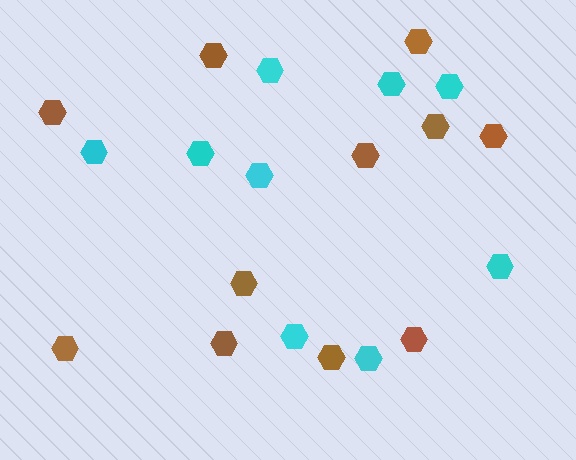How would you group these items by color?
There are 2 groups: one group of cyan hexagons (9) and one group of brown hexagons (11).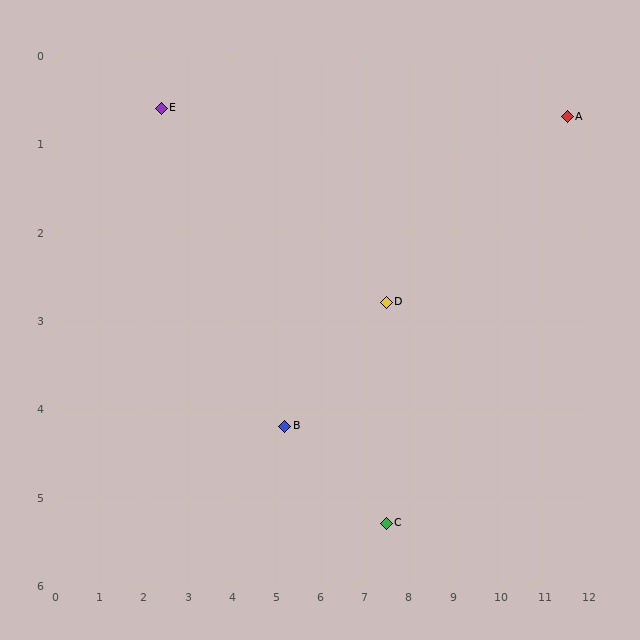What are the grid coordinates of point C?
Point C is at approximately (7.5, 5.3).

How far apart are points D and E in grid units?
Points D and E are about 5.6 grid units apart.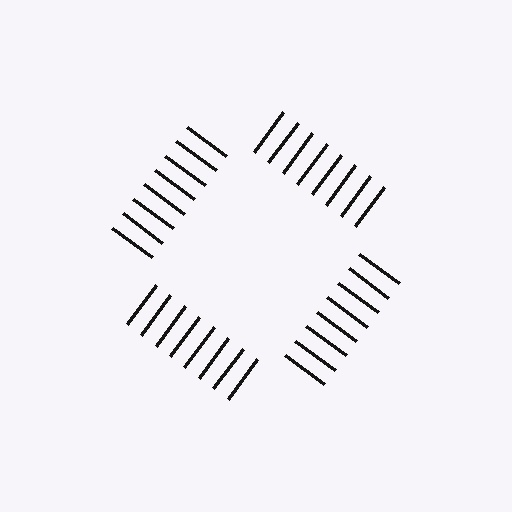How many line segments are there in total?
32 — 8 along each of the 4 edges.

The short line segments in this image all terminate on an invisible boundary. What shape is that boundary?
An illusory square — the line segments terminate on its edges but no continuous stroke is drawn.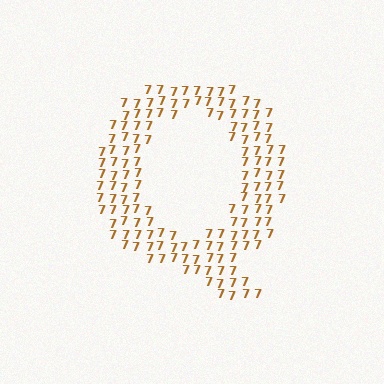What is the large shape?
The large shape is the letter Q.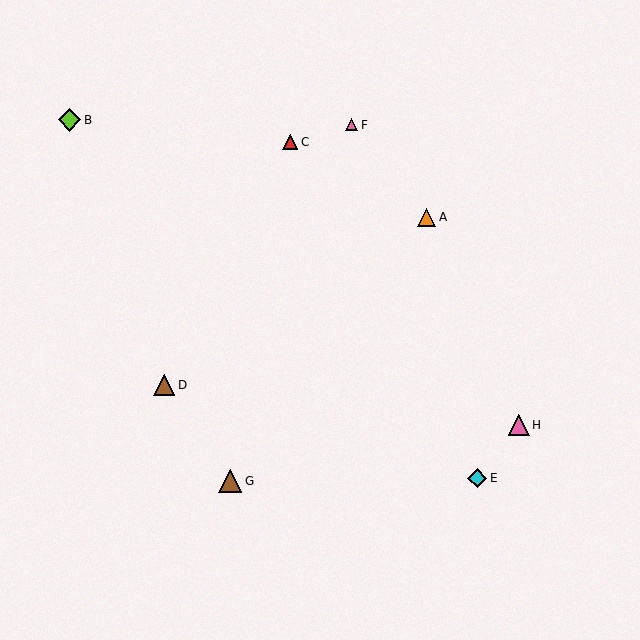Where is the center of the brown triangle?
The center of the brown triangle is at (230, 481).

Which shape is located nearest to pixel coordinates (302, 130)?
The red triangle (labeled C) at (290, 142) is nearest to that location.